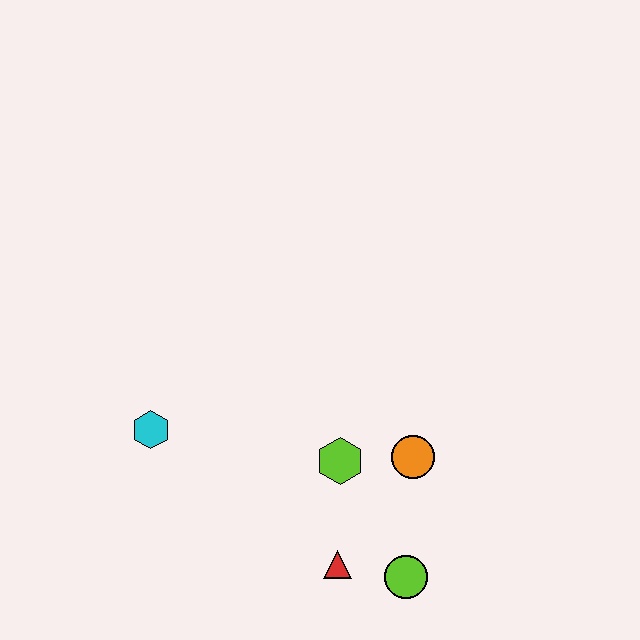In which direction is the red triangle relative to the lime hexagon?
The red triangle is below the lime hexagon.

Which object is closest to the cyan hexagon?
The lime hexagon is closest to the cyan hexagon.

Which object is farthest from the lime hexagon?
The cyan hexagon is farthest from the lime hexagon.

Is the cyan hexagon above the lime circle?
Yes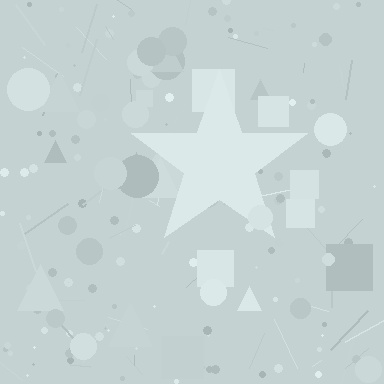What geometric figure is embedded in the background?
A star is embedded in the background.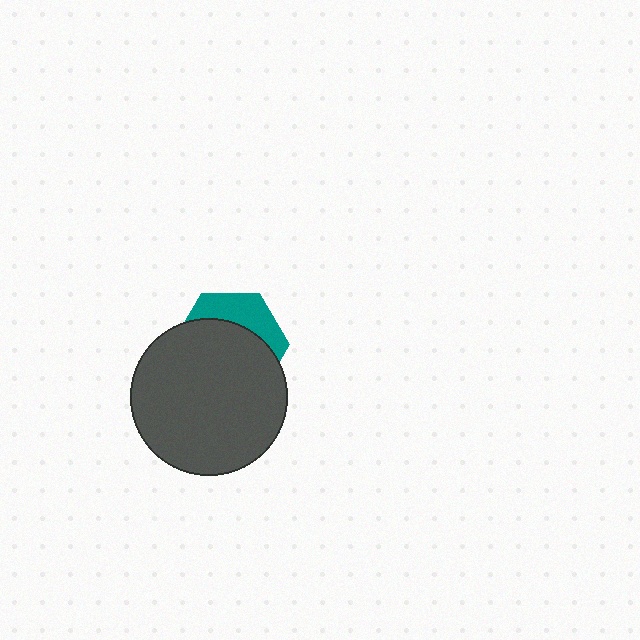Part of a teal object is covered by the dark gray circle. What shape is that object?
It is a hexagon.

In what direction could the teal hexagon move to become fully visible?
The teal hexagon could move up. That would shift it out from behind the dark gray circle entirely.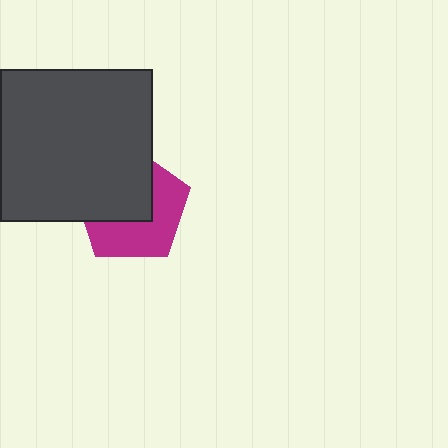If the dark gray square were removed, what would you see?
You would see the complete magenta pentagon.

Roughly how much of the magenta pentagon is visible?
About half of it is visible (roughly 50%).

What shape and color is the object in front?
The object in front is a dark gray square.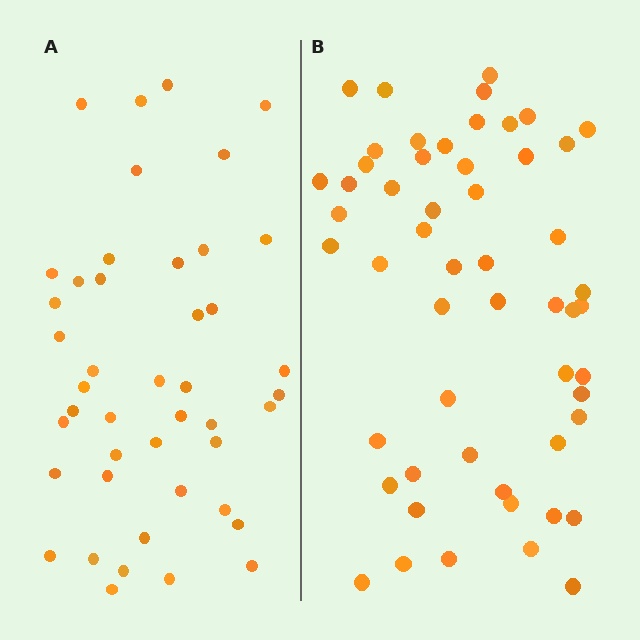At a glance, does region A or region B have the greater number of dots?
Region B (the right region) has more dots.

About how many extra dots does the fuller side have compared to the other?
Region B has roughly 10 or so more dots than region A.